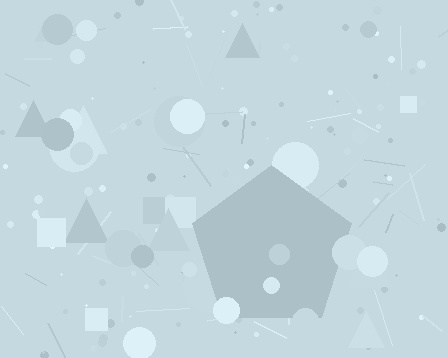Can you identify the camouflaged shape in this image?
The camouflaged shape is a pentagon.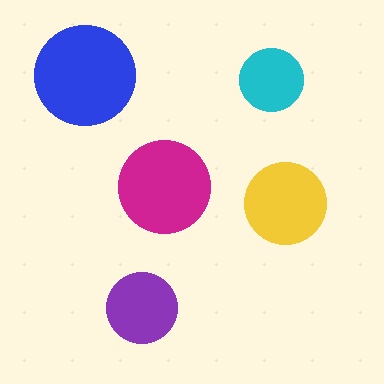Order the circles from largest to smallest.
the blue one, the magenta one, the yellow one, the purple one, the cyan one.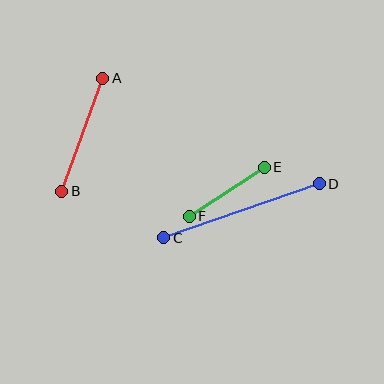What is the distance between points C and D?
The distance is approximately 165 pixels.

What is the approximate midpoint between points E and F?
The midpoint is at approximately (227, 192) pixels.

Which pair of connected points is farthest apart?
Points C and D are farthest apart.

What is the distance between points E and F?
The distance is approximately 90 pixels.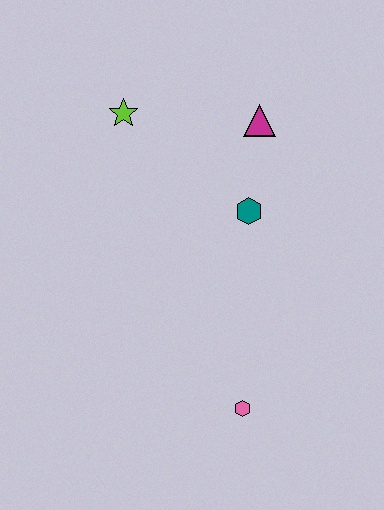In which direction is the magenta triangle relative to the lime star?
The magenta triangle is to the right of the lime star.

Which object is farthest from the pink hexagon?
The lime star is farthest from the pink hexagon.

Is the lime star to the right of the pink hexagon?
No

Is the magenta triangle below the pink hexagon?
No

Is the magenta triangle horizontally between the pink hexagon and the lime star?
No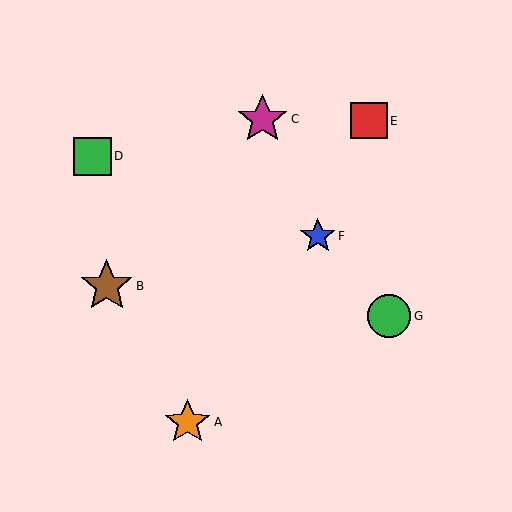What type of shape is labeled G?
Shape G is a green circle.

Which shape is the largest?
The brown star (labeled B) is the largest.